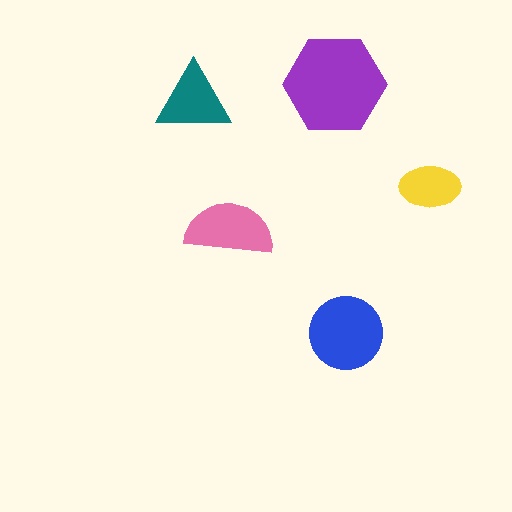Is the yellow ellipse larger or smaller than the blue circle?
Smaller.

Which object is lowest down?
The blue circle is bottommost.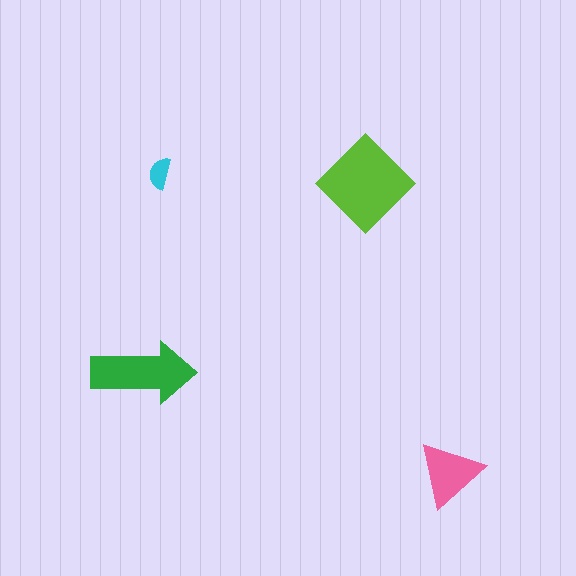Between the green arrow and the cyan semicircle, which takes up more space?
The green arrow.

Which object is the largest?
The lime diamond.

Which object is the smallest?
The cyan semicircle.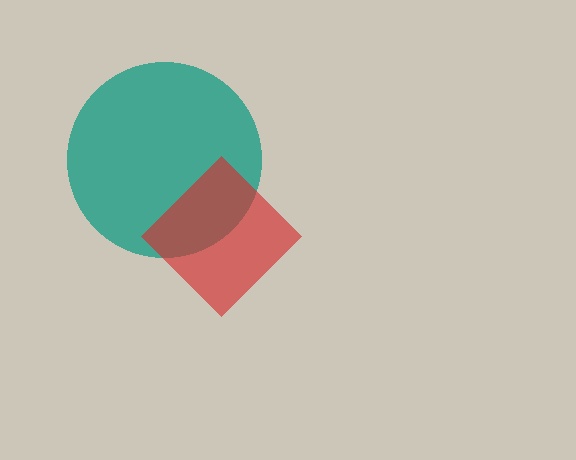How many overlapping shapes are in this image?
There are 2 overlapping shapes in the image.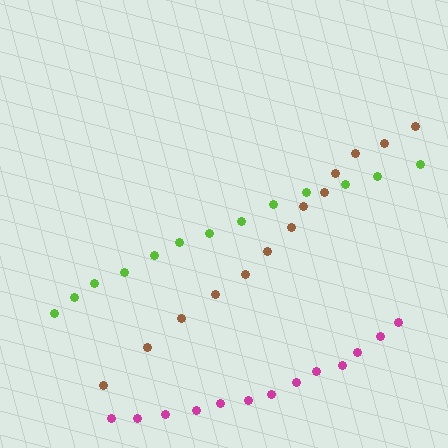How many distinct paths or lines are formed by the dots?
There are 3 distinct paths.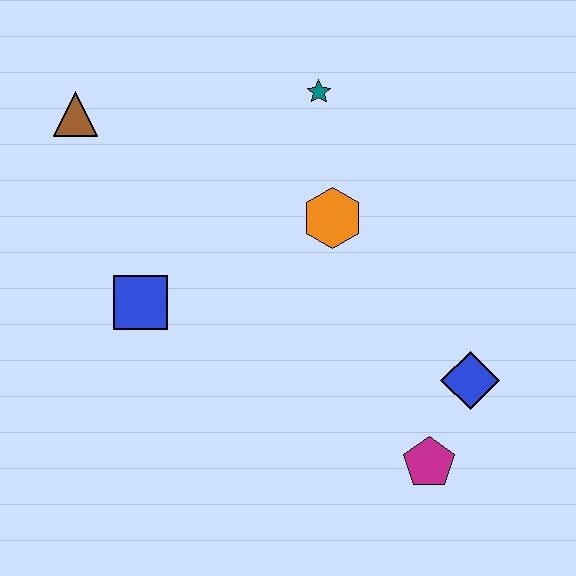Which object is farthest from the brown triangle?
The magenta pentagon is farthest from the brown triangle.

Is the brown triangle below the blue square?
No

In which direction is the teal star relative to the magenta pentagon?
The teal star is above the magenta pentagon.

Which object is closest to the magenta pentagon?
The blue diamond is closest to the magenta pentagon.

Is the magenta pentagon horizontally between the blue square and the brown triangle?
No